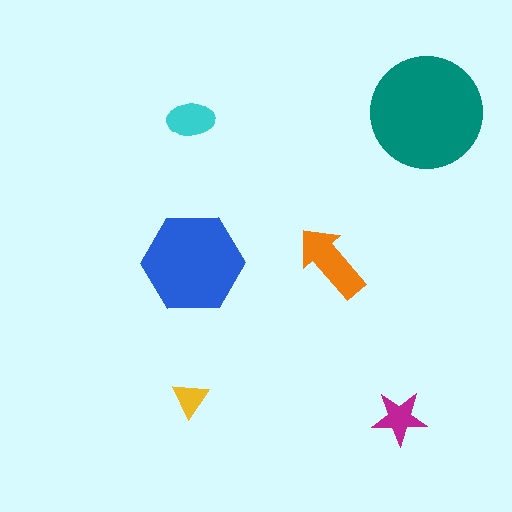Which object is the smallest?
The yellow triangle.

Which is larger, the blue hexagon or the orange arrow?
The blue hexagon.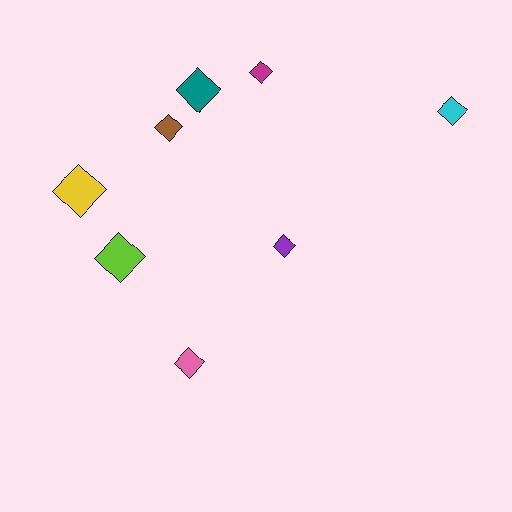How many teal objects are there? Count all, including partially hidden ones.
There is 1 teal object.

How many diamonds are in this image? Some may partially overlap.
There are 8 diamonds.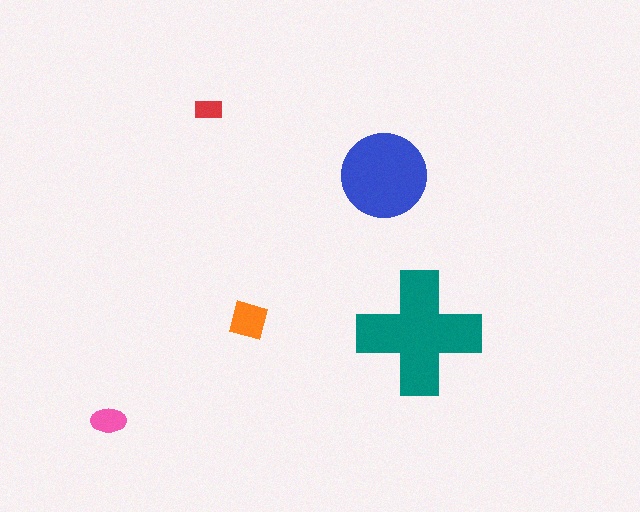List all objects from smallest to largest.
The red rectangle, the pink ellipse, the orange diamond, the blue circle, the teal cross.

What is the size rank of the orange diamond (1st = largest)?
3rd.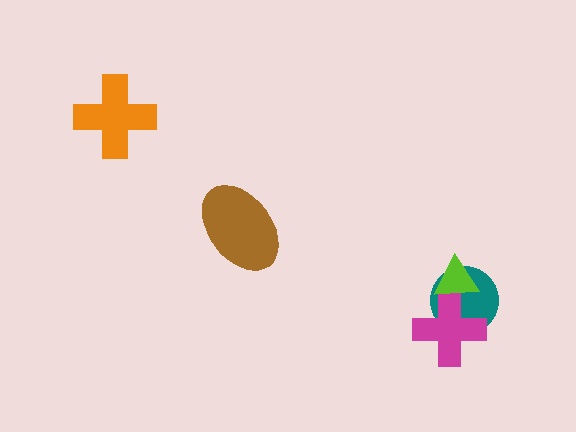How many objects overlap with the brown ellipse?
0 objects overlap with the brown ellipse.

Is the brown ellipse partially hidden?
No, no other shape covers it.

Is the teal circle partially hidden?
Yes, it is partially covered by another shape.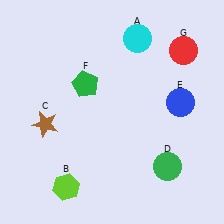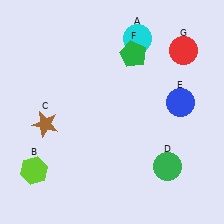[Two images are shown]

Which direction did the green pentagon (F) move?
The green pentagon (F) moved right.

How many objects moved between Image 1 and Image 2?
2 objects moved between the two images.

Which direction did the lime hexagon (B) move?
The lime hexagon (B) moved left.